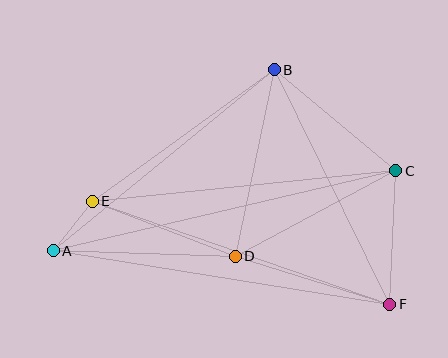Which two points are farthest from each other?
Points A and C are farthest from each other.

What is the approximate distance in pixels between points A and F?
The distance between A and F is approximately 341 pixels.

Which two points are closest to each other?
Points A and E are closest to each other.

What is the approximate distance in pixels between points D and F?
The distance between D and F is approximately 162 pixels.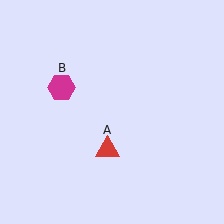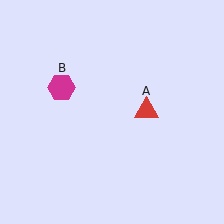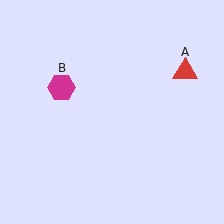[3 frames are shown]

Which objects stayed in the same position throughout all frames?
Magenta hexagon (object B) remained stationary.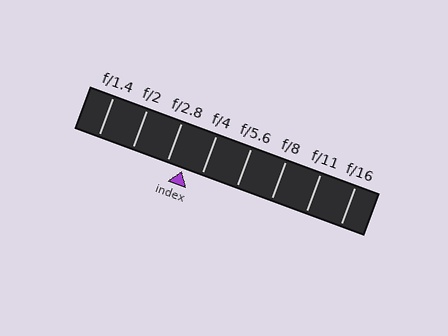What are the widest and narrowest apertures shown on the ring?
The widest aperture shown is f/1.4 and the narrowest is f/16.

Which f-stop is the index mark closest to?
The index mark is closest to f/2.8.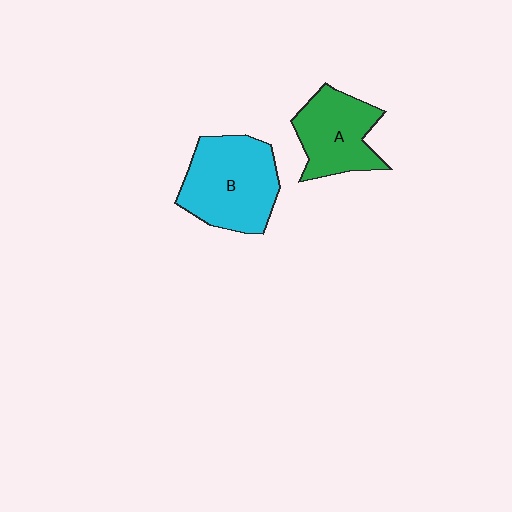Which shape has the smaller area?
Shape A (green).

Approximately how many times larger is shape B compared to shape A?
Approximately 1.3 times.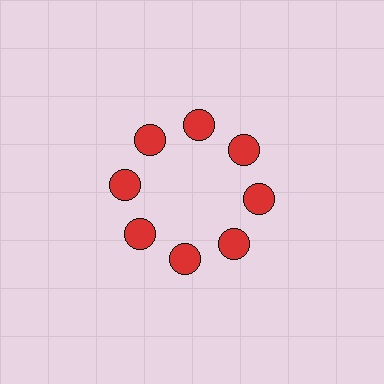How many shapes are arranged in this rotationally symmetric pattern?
There are 8 shapes, arranged in 8 groups of 1.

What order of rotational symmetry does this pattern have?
This pattern has 8-fold rotational symmetry.